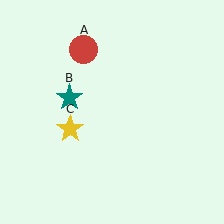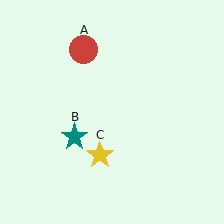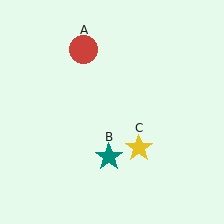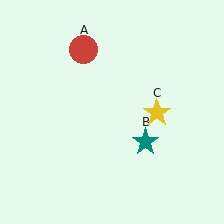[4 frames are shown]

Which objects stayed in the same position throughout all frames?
Red circle (object A) remained stationary.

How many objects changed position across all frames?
2 objects changed position: teal star (object B), yellow star (object C).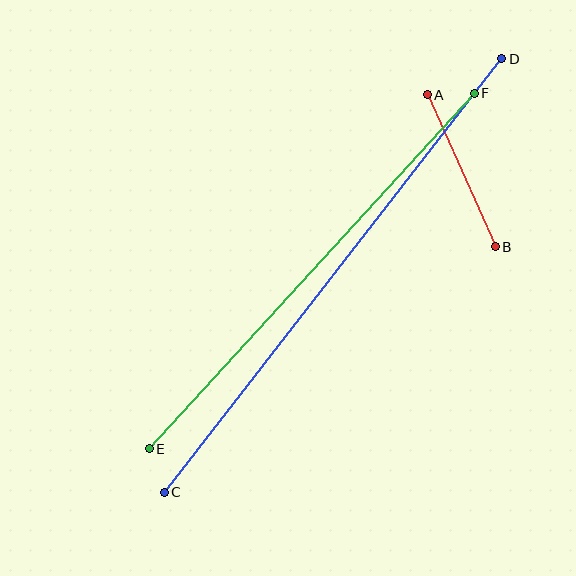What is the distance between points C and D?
The distance is approximately 550 pixels.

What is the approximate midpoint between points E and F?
The midpoint is at approximately (312, 271) pixels.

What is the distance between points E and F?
The distance is approximately 481 pixels.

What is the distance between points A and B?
The distance is approximately 167 pixels.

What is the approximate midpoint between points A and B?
The midpoint is at approximately (461, 171) pixels.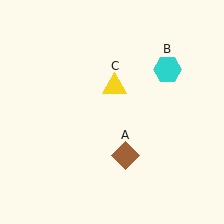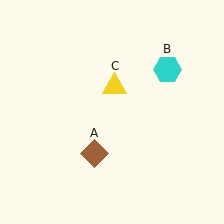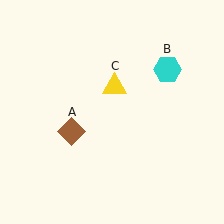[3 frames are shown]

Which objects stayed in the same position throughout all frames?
Cyan hexagon (object B) and yellow triangle (object C) remained stationary.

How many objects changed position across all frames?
1 object changed position: brown diamond (object A).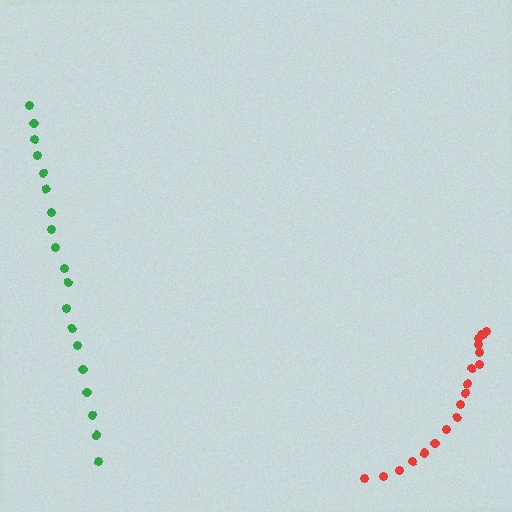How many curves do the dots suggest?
There are 2 distinct paths.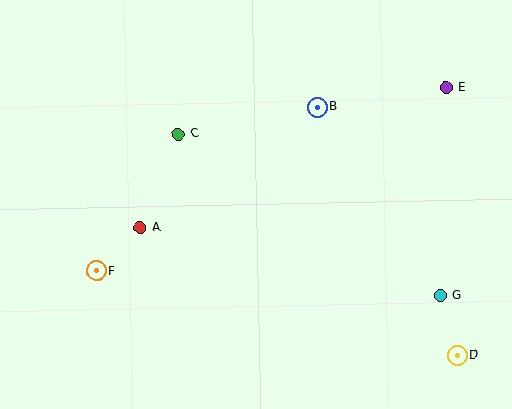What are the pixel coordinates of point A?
Point A is at (140, 228).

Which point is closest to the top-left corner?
Point C is closest to the top-left corner.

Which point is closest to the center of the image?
Point C at (178, 134) is closest to the center.